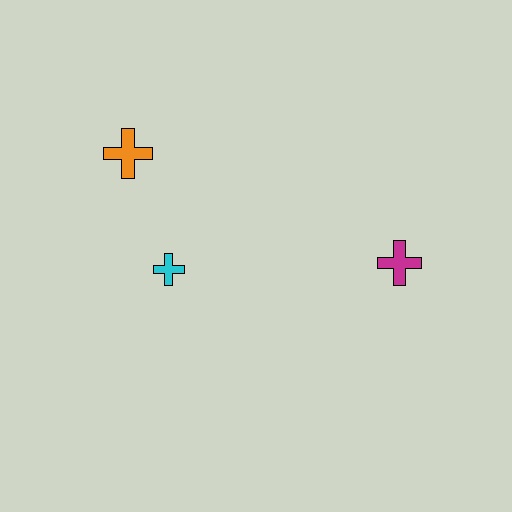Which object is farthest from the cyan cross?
The magenta cross is farthest from the cyan cross.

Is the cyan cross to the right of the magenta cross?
No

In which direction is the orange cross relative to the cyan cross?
The orange cross is above the cyan cross.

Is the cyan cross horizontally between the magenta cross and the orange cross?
Yes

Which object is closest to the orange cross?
The cyan cross is closest to the orange cross.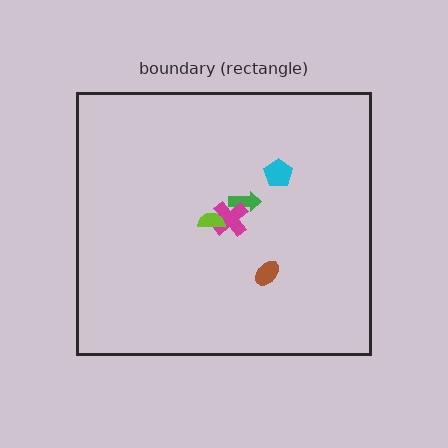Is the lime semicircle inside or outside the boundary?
Inside.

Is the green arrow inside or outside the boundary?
Inside.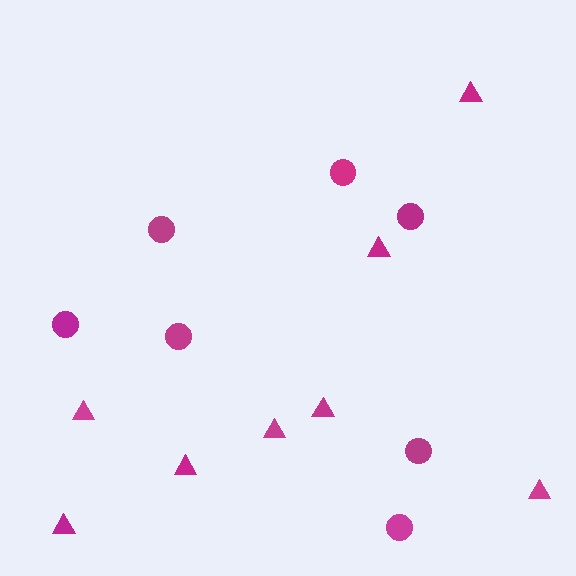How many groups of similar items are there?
There are 2 groups: one group of circles (7) and one group of triangles (8).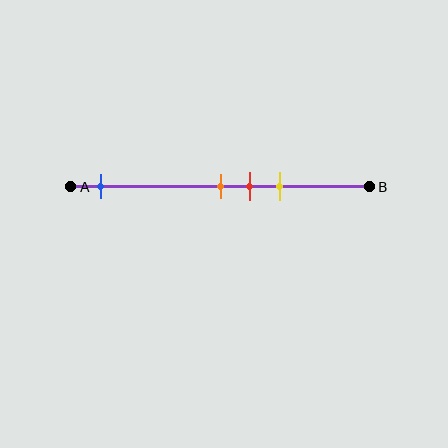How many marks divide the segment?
There are 4 marks dividing the segment.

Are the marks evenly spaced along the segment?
No, the marks are not evenly spaced.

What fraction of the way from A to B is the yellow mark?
The yellow mark is approximately 70% (0.7) of the way from A to B.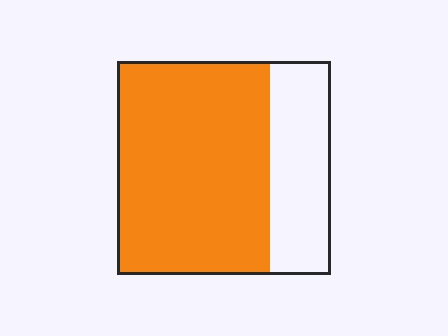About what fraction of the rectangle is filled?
About three quarters (3/4).